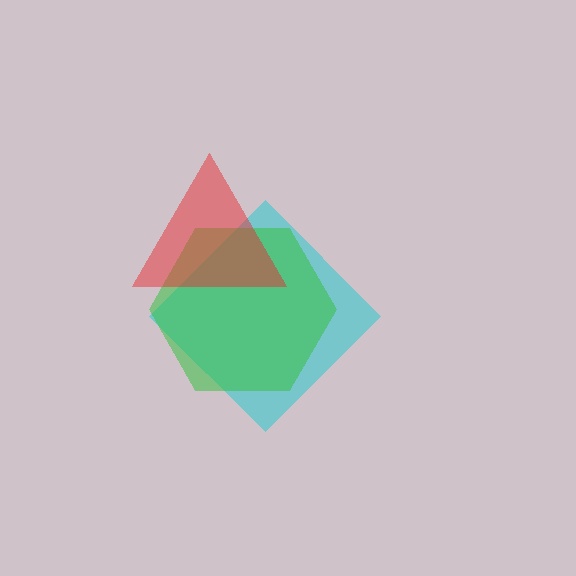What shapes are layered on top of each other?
The layered shapes are: a cyan diamond, a green hexagon, a red triangle.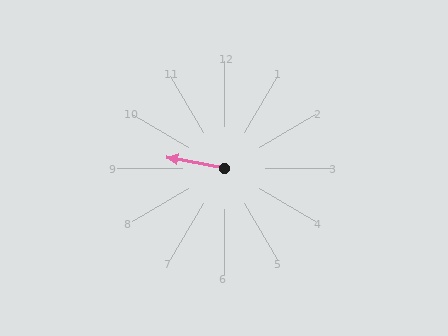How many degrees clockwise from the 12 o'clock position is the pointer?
Approximately 281 degrees.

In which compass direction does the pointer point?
West.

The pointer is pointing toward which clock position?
Roughly 9 o'clock.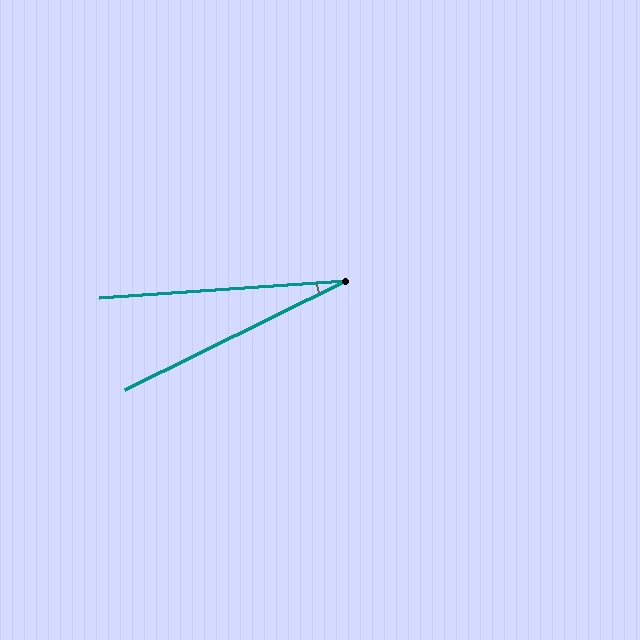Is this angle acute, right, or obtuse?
It is acute.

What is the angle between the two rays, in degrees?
Approximately 22 degrees.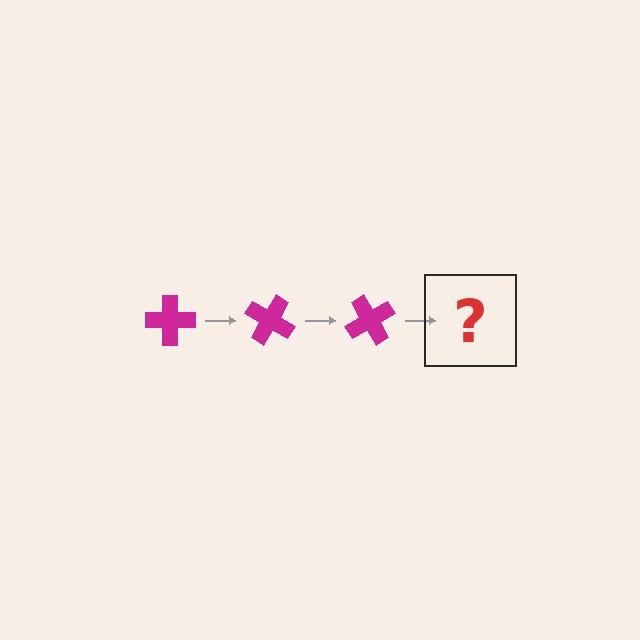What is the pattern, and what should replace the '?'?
The pattern is that the cross rotates 30 degrees each step. The '?' should be a magenta cross rotated 90 degrees.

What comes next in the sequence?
The next element should be a magenta cross rotated 90 degrees.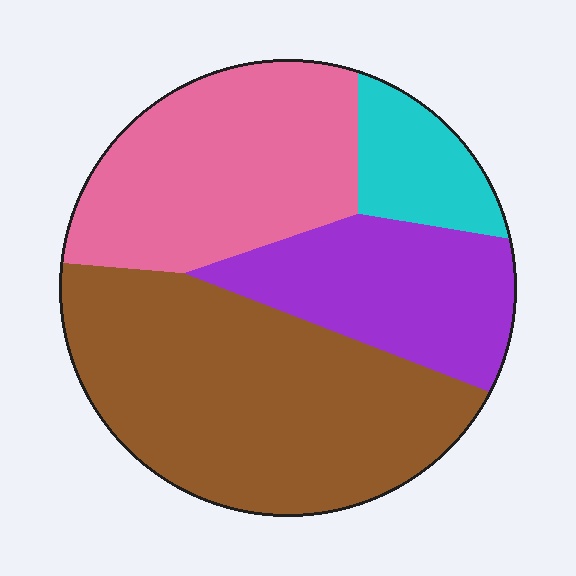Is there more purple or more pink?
Pink.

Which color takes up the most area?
Brown, at roughly 40%.